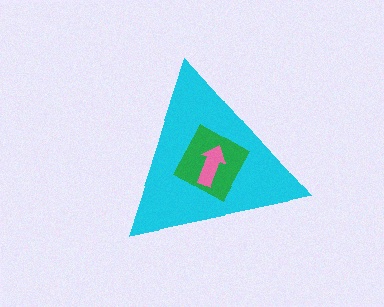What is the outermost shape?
The cyan triangle.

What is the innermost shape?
The pink arrow.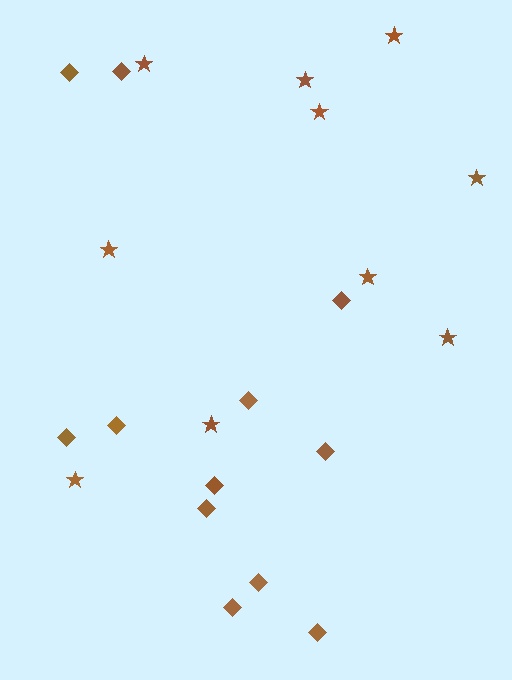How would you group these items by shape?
There are 2 groups: one group of diamonds (12) and one group of stars (10).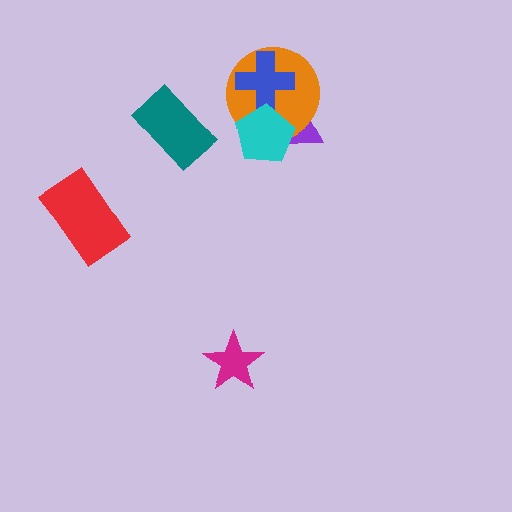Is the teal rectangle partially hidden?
No, no other shape covers it.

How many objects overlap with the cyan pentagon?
3 objects overlap with the cyan pentagon.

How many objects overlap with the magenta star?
0 objects overlap with the magenta star.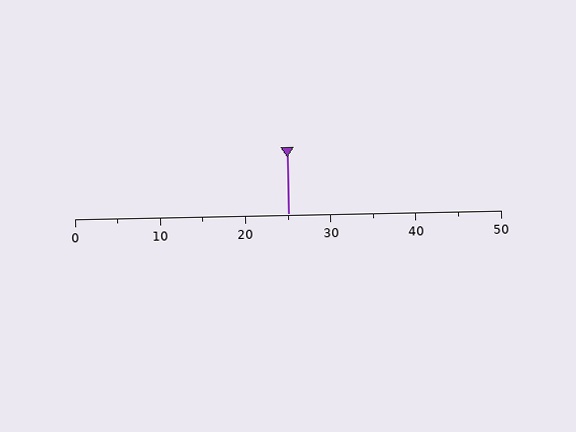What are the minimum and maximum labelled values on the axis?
The axis runs from 0 to 50.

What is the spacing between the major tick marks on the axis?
The major ticks are spaced 10 apart.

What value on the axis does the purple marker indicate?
The marker indicates approximately 25.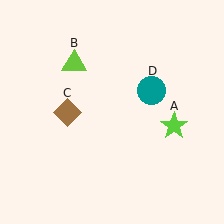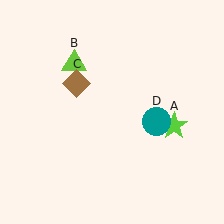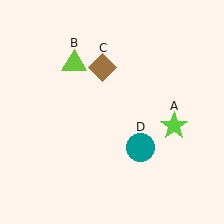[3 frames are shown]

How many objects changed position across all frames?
2 objects changed position: brown diamond (object C), teal circle (object D).